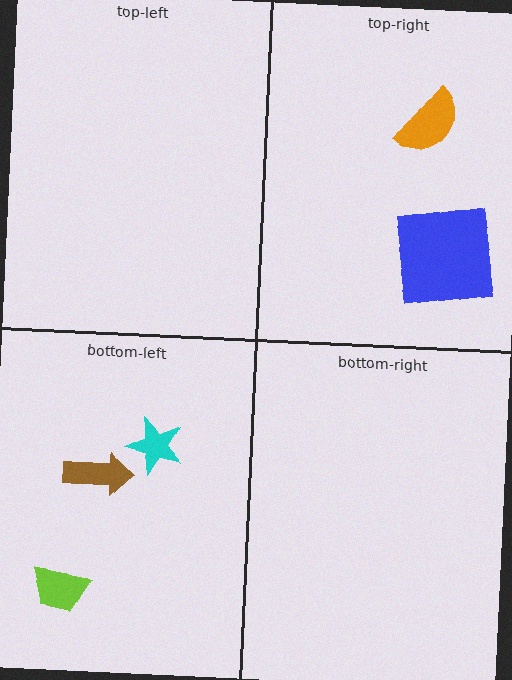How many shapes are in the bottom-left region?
3.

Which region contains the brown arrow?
The bottom-left region.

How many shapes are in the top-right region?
2.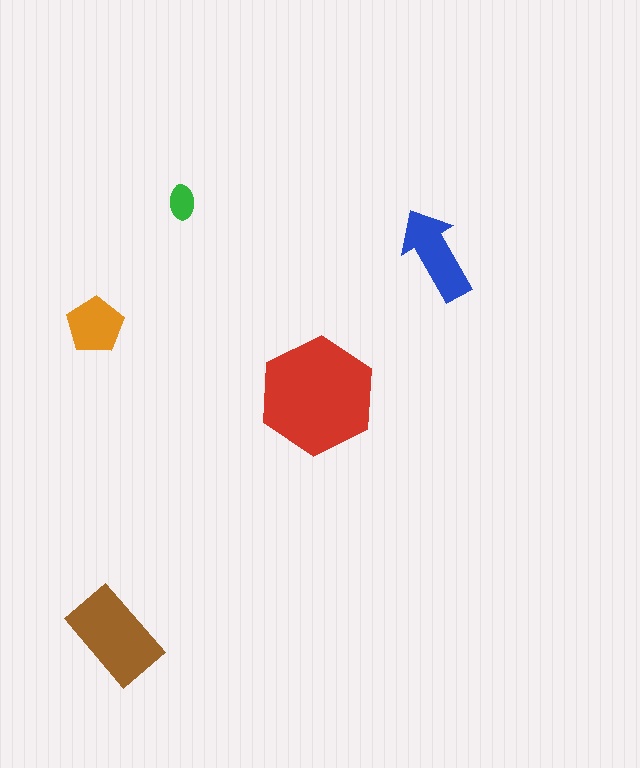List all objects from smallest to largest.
The green ellipse, the orange pentagon, the blue arrow, the brown rectangle, the red hexagon.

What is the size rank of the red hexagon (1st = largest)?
1st.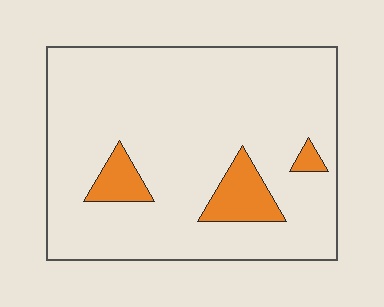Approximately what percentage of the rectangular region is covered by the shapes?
Approximately 10%.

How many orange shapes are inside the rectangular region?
3.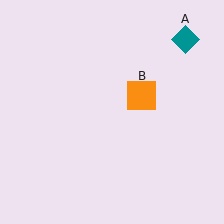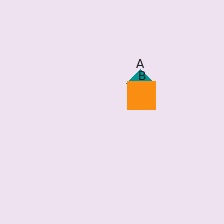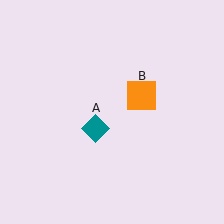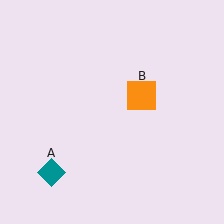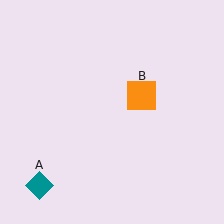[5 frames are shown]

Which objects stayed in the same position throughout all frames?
Orange square (object B) remained stationary.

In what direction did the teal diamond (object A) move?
The teal diamond (object A) moved down and to the left.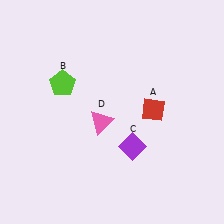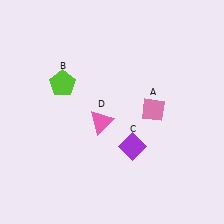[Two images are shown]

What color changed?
The diamond (A) changed from red in Image 1 to pink in Image 2.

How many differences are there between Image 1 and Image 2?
There is 1 difference between the two images.